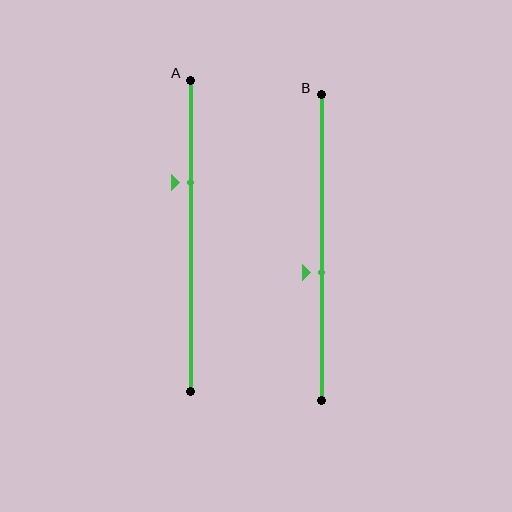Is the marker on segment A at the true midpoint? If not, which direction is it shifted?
No, the marker on segment A is shifted upward by about 17% of the segment length.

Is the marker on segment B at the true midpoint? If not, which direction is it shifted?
No, the marker on segment B is shifted downward by about 8% of the segment length.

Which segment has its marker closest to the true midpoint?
Segment B has its marker closest to the true midpoint.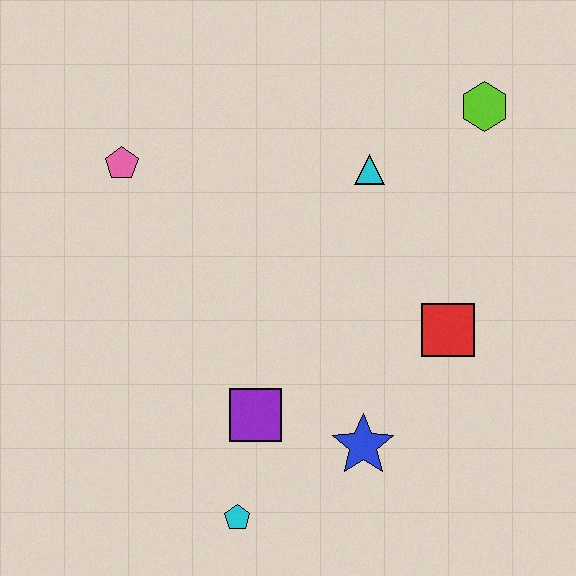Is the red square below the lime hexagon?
Yes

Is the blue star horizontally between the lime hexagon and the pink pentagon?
Yes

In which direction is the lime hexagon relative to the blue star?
The lime hexagon is above the blue star.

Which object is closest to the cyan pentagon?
The purple square is closest to the cyan pentagon.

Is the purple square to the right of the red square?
No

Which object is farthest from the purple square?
The lime hexagon is farthest from the purple square.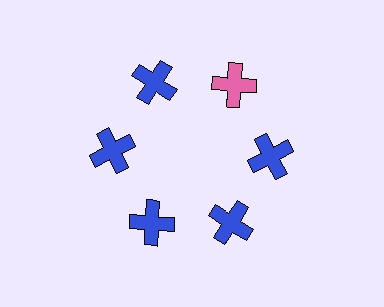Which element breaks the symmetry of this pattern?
The pink cross at roughly the 1 o'clock position breaks the symmetry. All other shapes are blue crosses.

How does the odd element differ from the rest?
It has a different color: pink instead of blue.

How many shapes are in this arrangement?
There are 6 shapes arranged in a ring pattern.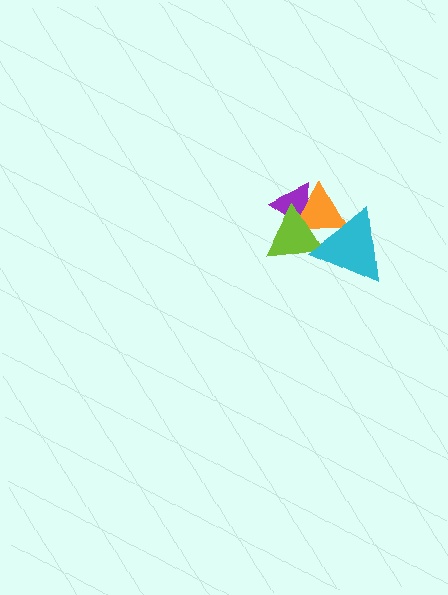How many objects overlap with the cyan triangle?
2 objects overlap with the cyan triangle.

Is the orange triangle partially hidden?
Yes, it is partially covered by another shape.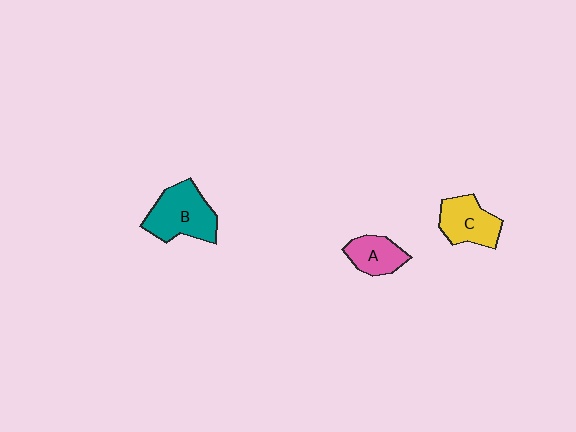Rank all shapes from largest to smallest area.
From largest to smallest: B (teal), C (yellow), A (pink).